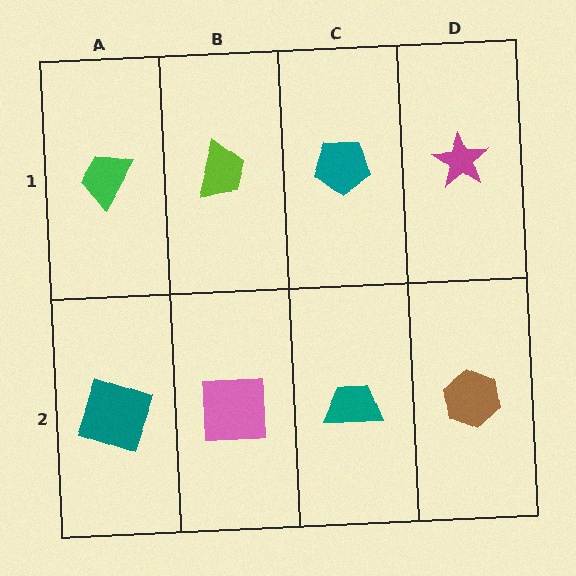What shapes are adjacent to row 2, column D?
A magenta star (row 1, column D), a teal trapezoid (row 2, column C).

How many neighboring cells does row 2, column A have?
2.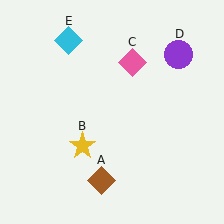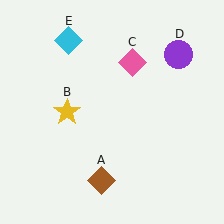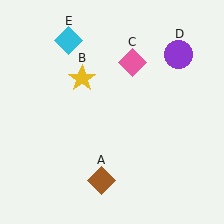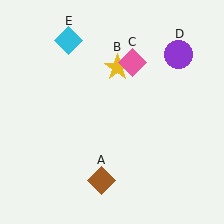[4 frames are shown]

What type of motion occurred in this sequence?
The yellow star (object B) rotated clockwise around the center of the scene.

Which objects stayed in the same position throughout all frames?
Brown diamond (object A) and pink diamond (object C) and purple circle (object D) and cyan diamond (object E) remained stationary.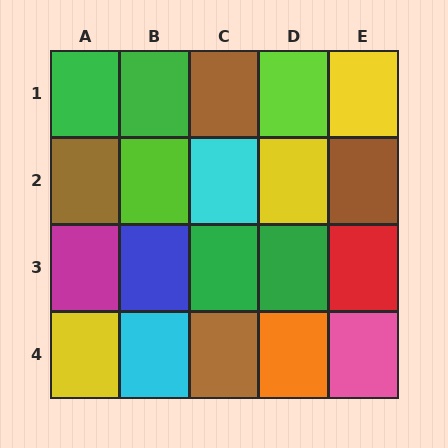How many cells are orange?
1 cell is orange.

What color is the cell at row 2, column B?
Lime.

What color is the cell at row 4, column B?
Cyan.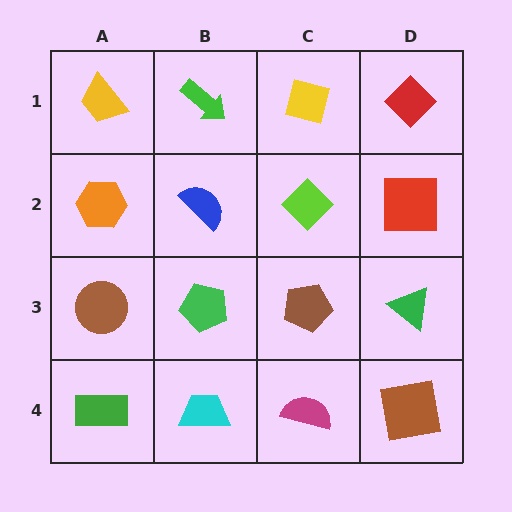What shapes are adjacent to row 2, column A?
A yellow trapezoid (row 1, column A), a brown circle (row 3, column A), a blue semicircle (row 2, column B).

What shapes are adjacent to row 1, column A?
An orange hexagon (row 2, column A), a green arrow (row 1, column B).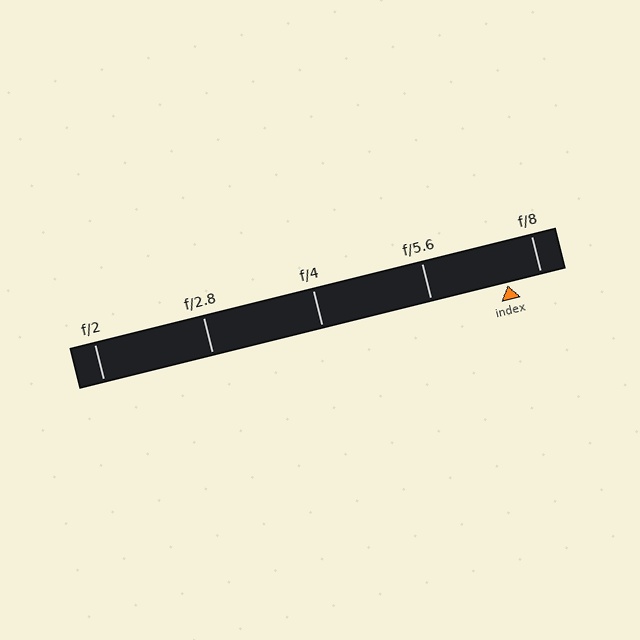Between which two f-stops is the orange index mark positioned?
The index mark is between f/5.6 and f/8.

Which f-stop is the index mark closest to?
The index mark is closest to f/8.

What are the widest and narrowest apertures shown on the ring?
The widest aperture shown is f/2 and the narrowest is f/8.